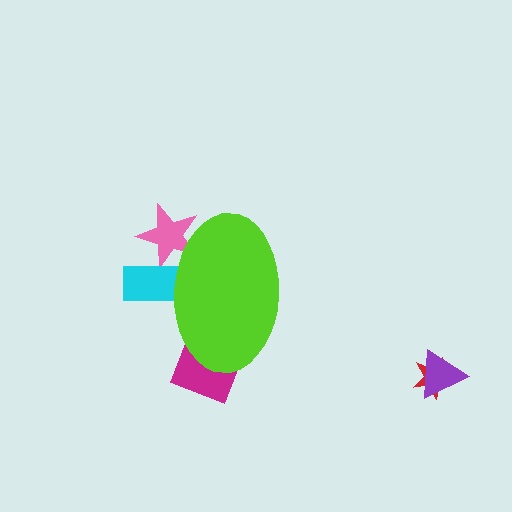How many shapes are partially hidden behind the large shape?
3 shapes are partially hidden.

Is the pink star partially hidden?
Yes, the pink star is partially hidden behind the lime ellipse.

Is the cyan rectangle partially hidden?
Yes, the cyan rectangle is partially hidden behind the lime ellipse.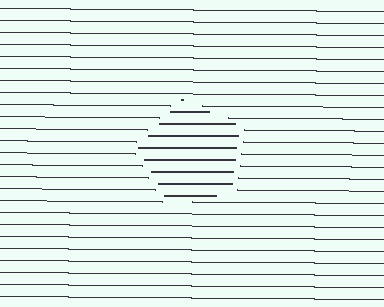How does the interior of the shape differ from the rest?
The interior of the shape contains the same grating, shifted by half a period — the contour is defined by the phase discontinuity where line-ends from the inner and outer gratings abut.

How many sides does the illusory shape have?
5 sides — the line-ends trace a pentagon.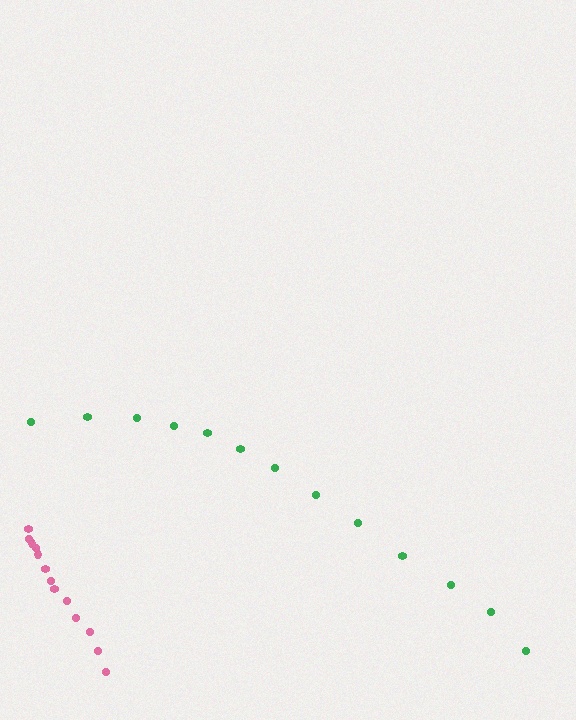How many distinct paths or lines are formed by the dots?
There are 2 distinct paths.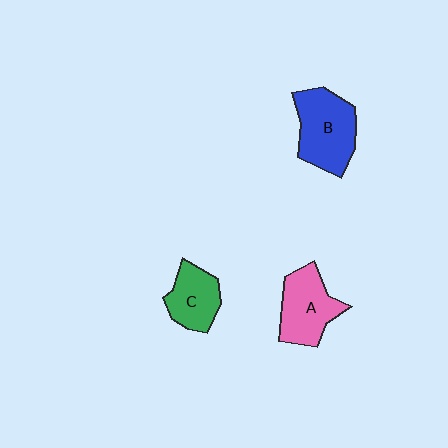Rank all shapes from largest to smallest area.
From largest to smallest: B (blue), A (pink), C (green).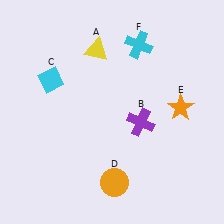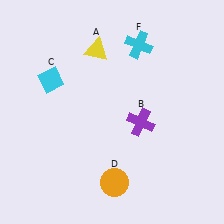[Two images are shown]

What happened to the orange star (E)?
The orange star (E) was removed in Image 2. It was in the top-right area of Image 1.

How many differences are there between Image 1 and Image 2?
There is 1 difference between the two images.